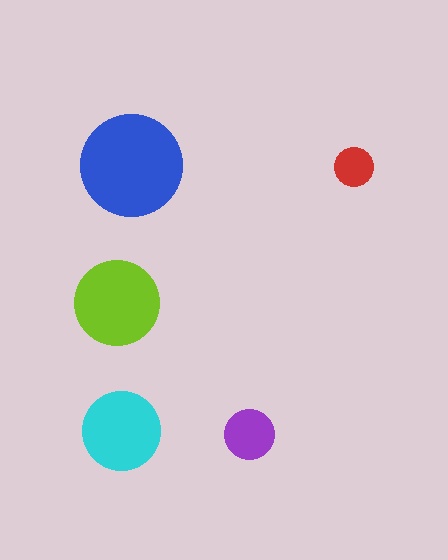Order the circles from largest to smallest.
the blue one, the lime one, the cyan one, the purple one, the red one.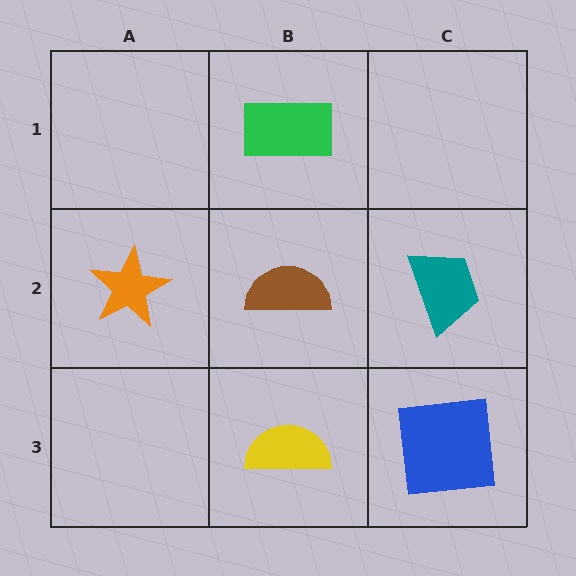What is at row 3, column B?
A yellow semicircle.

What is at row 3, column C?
A blue square.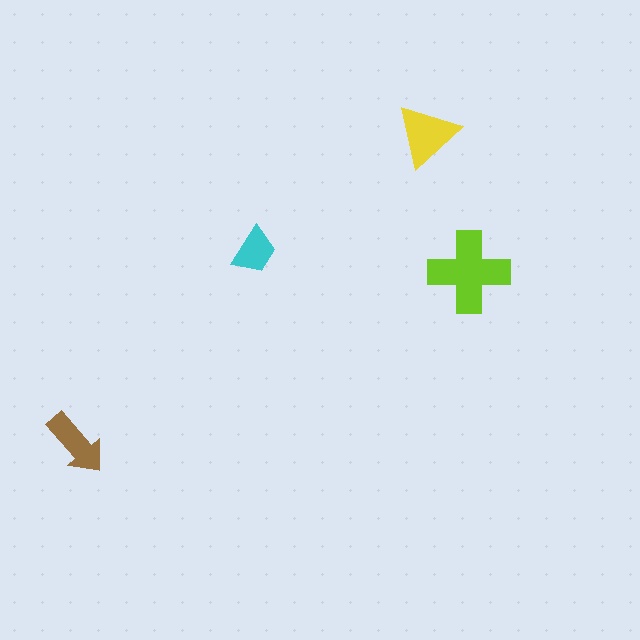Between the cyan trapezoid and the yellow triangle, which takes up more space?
The yellow triangle.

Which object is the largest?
The lime cross.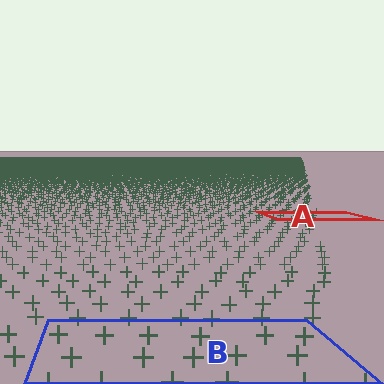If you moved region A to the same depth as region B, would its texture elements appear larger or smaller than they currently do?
They would appear larger. At a closer depth, the same texture elements are projected at a bigger on-screen size.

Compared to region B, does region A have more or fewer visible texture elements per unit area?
Region A has more texture elements per unit area — they are packed more densely because it is farther away.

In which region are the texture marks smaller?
The texture marks are smaller in region A, because it is farther away.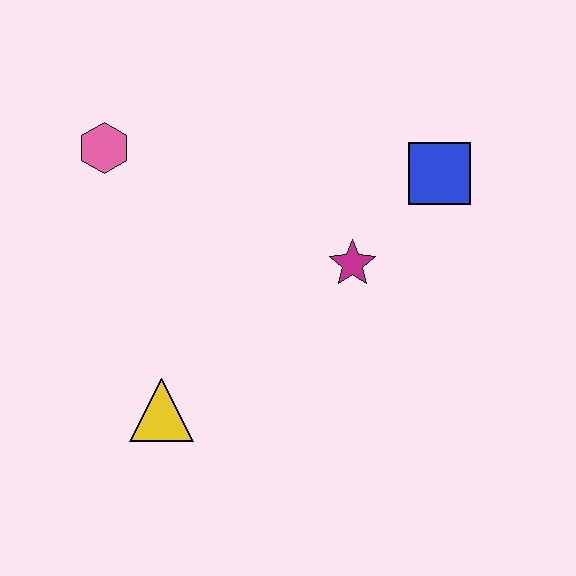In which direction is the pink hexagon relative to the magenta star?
The pink hexagon is to the left of the magenta star.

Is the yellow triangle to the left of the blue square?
Yes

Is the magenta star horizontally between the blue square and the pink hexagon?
Yes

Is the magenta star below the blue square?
Yes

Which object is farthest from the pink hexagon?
The blue square is farthest from the pink hexagon.